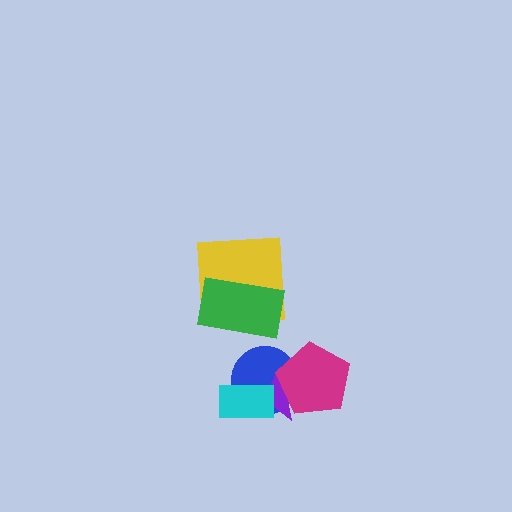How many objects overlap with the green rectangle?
1 object overlaps with the green rectangle.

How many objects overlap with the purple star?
3 objects overlap with the purple star.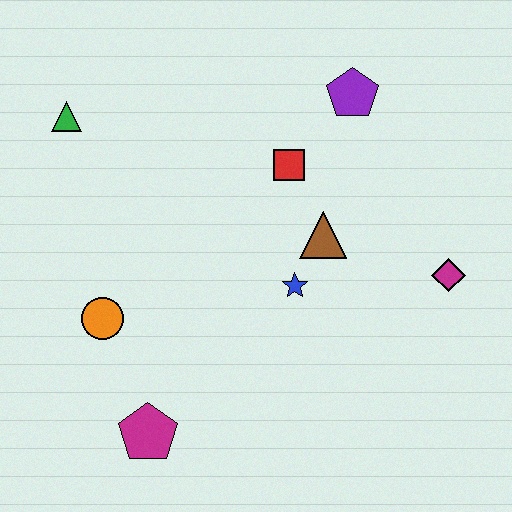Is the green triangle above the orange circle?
Yes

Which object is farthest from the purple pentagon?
The magenta pentagon is farthest from the purple pentagon.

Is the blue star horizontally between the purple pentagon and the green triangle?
Yes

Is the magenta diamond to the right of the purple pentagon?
Yes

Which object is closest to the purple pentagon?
The red square is closest to the purple pentagon.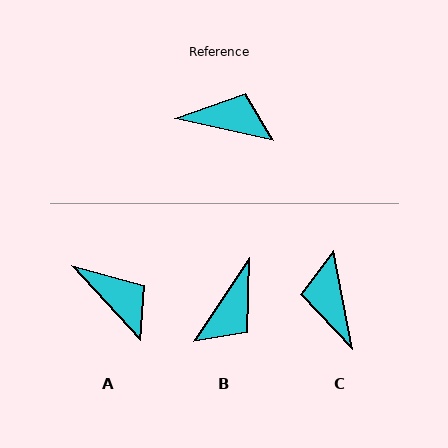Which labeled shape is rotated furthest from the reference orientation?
C, about 113 degrees away.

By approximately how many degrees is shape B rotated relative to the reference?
Approximately 112 degrees clockwise.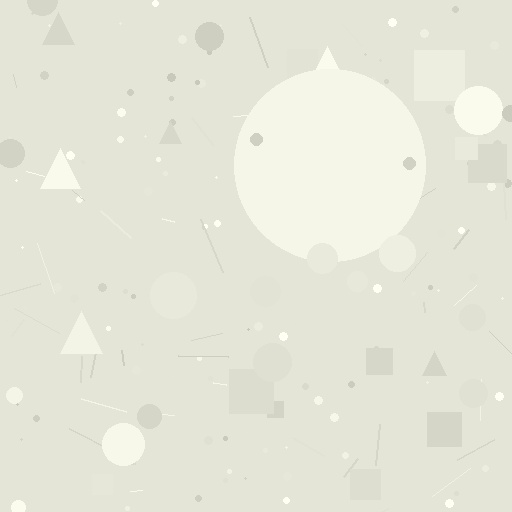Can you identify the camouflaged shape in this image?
The camouflaged shape is a circle.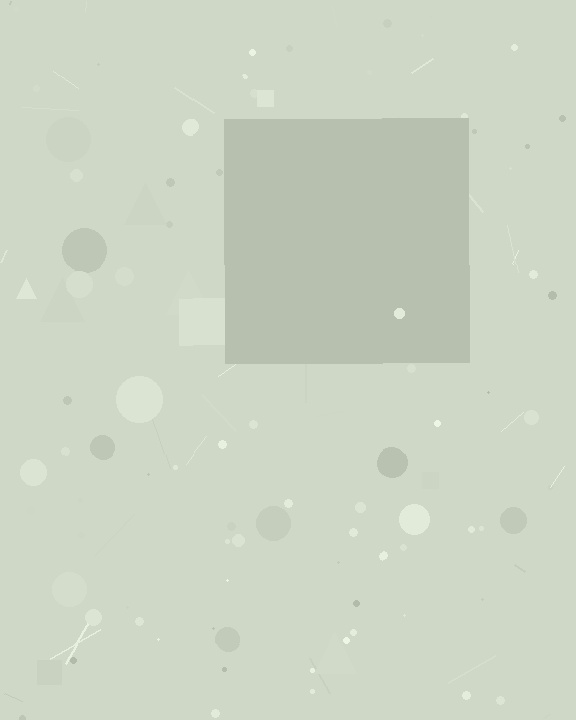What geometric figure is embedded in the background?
A square is embedded in the background.